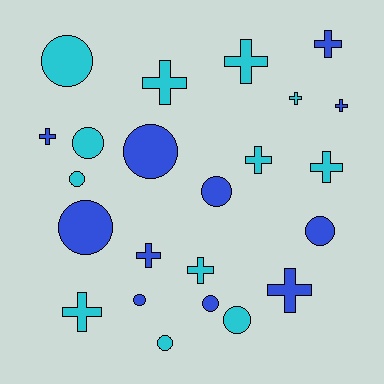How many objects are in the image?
There are 23 objects.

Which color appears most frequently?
Cyan, with 12 objects.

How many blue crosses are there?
There are 5 blue crosses.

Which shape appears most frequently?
Cross, with 12 objects.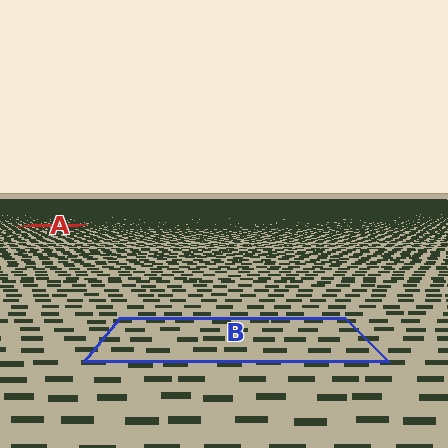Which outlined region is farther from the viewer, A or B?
Region A is farther from the viewer — the texture elements inside it appear smaller and more densely packed.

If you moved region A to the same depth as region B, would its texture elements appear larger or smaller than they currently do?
They would appear larger. At a closer depth, the same texture elements are projected at a bigger on-screen size.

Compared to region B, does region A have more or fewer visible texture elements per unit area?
Region A has more texture elements per unit area — they are packed more densely because it is farther away.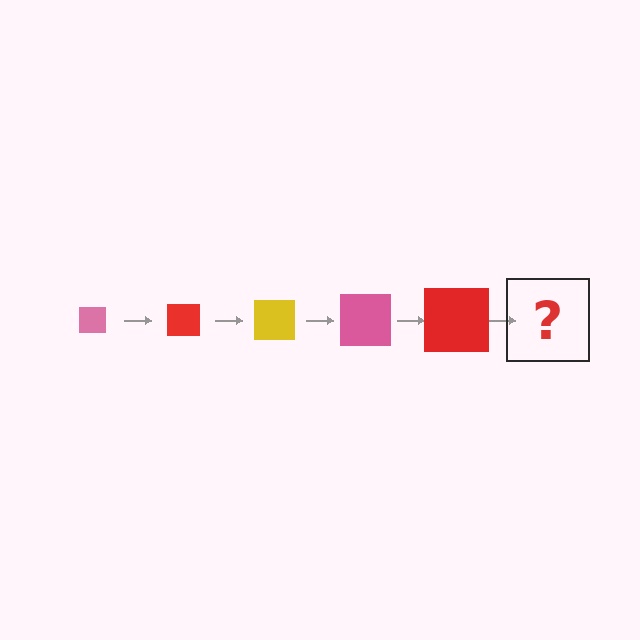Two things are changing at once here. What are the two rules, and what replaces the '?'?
The two rules are that the square grows larger each step and the color cycles through pink, red, and yellow. The '?' should be a yellow square, larger than the previous one.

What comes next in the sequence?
The next element should be a yellow square, larger than the previous one.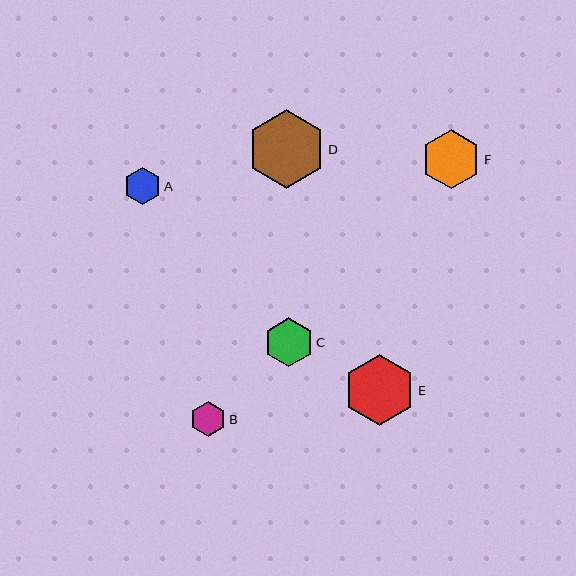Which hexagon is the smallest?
Hexagon B is the smallest with a size of approximately 35 pixels.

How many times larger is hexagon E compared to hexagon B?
Hexagon E is approximately 2.0 times the size of hexagon B.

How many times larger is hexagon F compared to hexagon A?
Hexagon F is approximately 1.6 times the size of hexagon A.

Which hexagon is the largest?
Hexagon D is the largest with a size of approximately 78 pixels.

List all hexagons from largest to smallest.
From largest to smallest: D, E, F, C, A, B.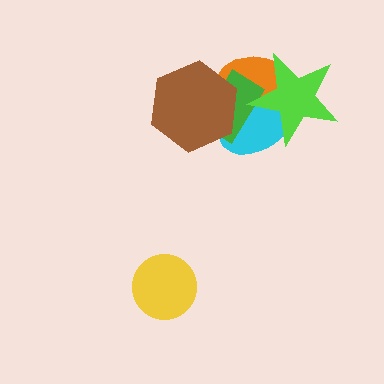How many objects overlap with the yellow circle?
0 objects overlap with the yellow circle.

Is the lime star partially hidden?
No, no other shape covers it.